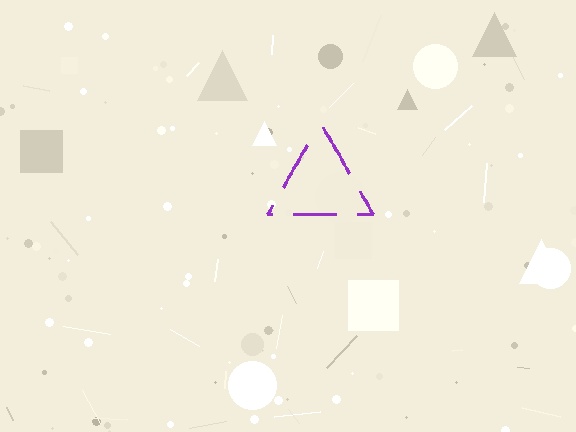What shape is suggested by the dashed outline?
The dashed outline suggests a triangle.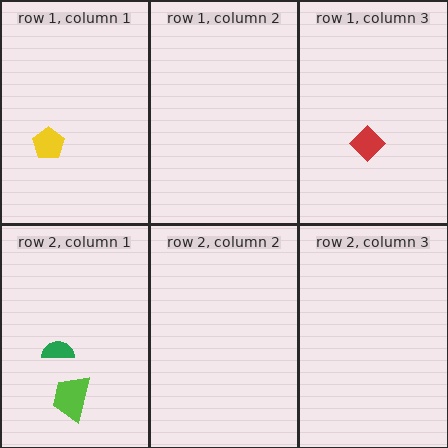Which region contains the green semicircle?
The row 2, column 1 region.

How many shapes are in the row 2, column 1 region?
2.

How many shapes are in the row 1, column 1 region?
1.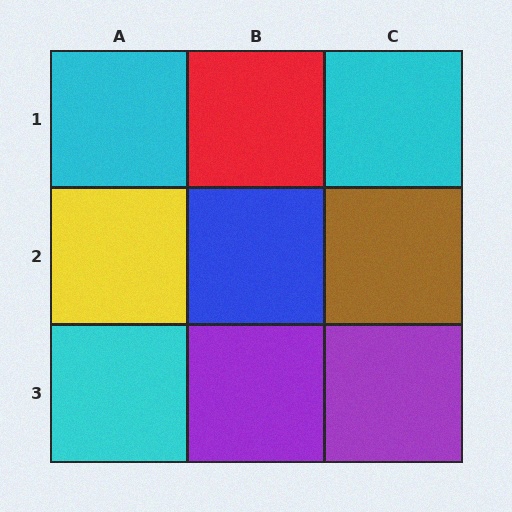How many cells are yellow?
1 cell is yellow.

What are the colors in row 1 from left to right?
Cyan, red, cyan.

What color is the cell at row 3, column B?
Purple.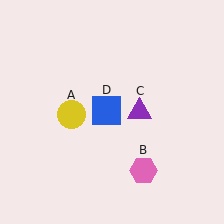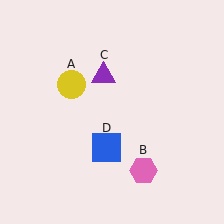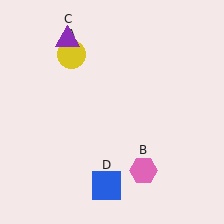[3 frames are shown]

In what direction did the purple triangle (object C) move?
The purple triangle (object C) moved up and to the left.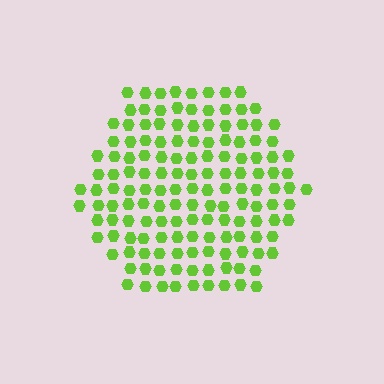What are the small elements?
The small elements are hexagons.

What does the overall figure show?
The overall figure shows a hexagon.